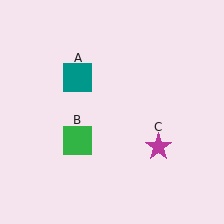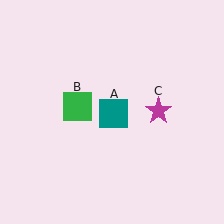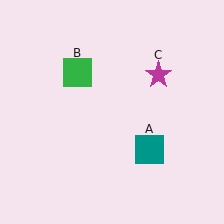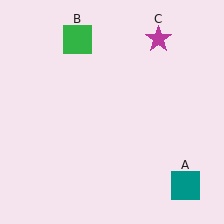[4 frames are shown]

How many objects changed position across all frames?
3 objects changed position: teal square (object A), green square (object B), magenta star (object C).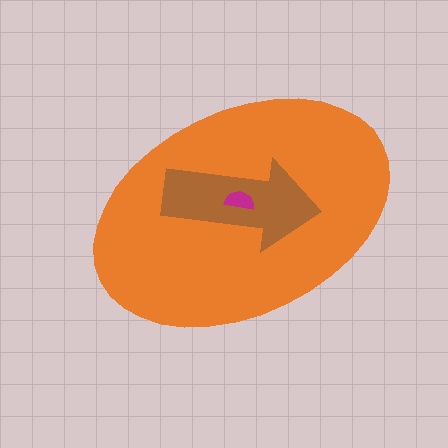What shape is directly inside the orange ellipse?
The brown arrow.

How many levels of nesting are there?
3.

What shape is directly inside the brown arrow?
The magenta semicircle.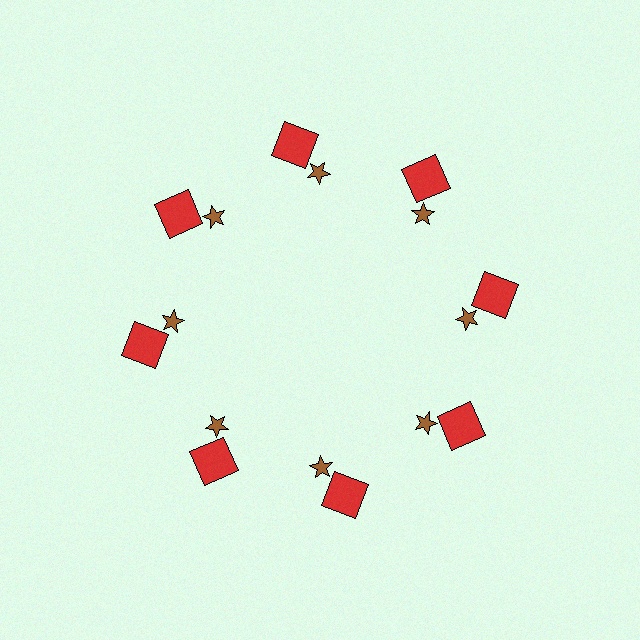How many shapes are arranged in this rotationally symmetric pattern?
There are 16 shapes, arranged in 8 groups of 2.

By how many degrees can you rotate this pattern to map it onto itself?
The pattern maps onto itself every 45 degrees of rotation.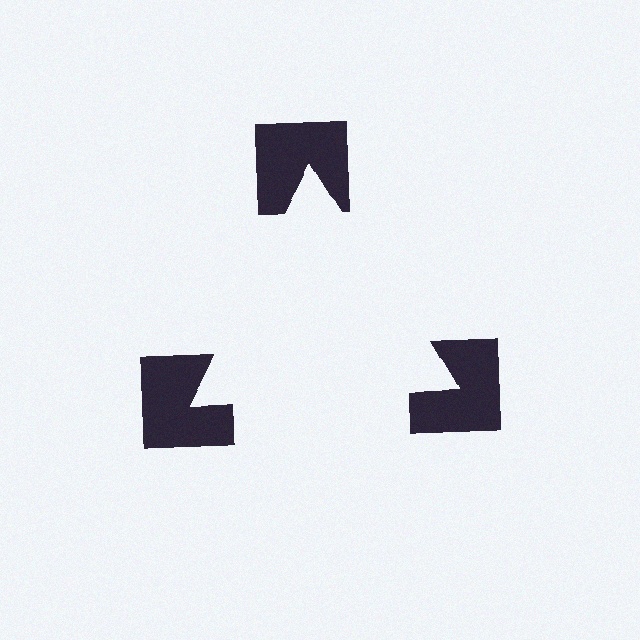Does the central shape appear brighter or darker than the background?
It typically appears slightly brighter than the background, even though no actual brightness change is drawn.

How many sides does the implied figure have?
3 sides.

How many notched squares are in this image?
There are 3 — one at each vertex of the illusory triangle.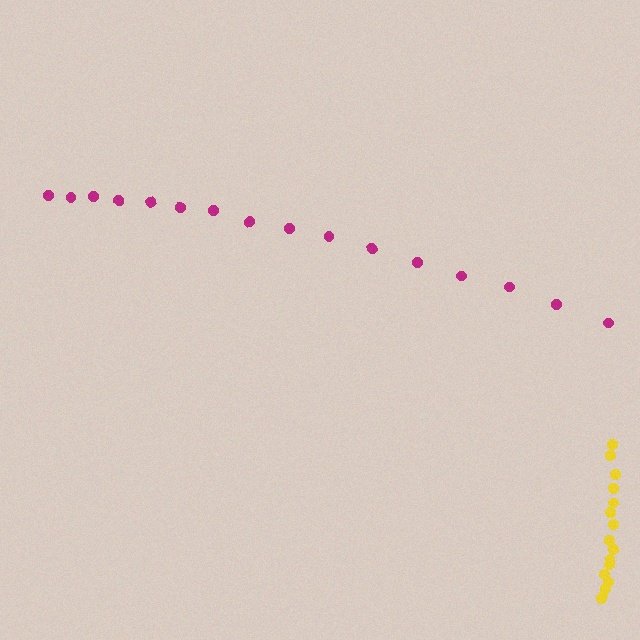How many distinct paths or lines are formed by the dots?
There are 2 distinct paths.